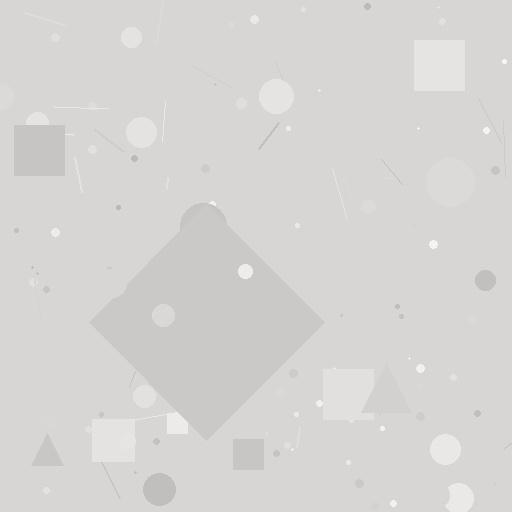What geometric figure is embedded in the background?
A diamond is embedded in the background.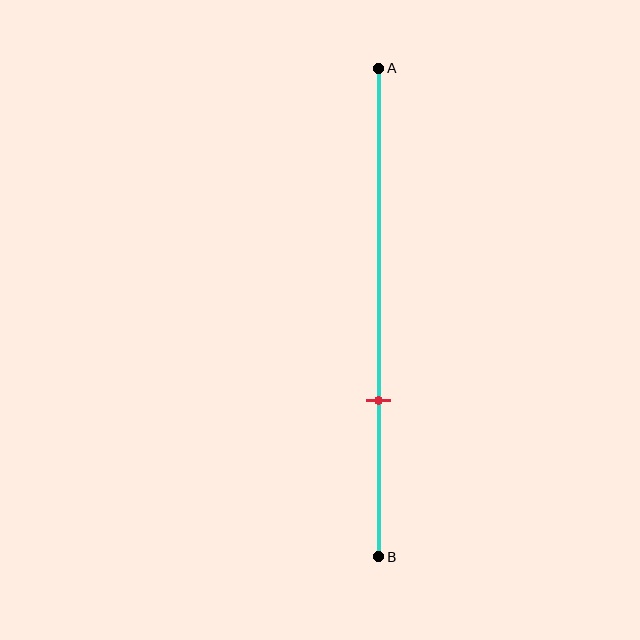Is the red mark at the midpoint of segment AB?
No, the mark is at about 70% from A, not at the 50% midpoint.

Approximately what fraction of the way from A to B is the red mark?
The red mark is approximately 70% of the way from A to B.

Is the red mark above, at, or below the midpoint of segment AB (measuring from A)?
The red mark is below the midpoint of segment AB.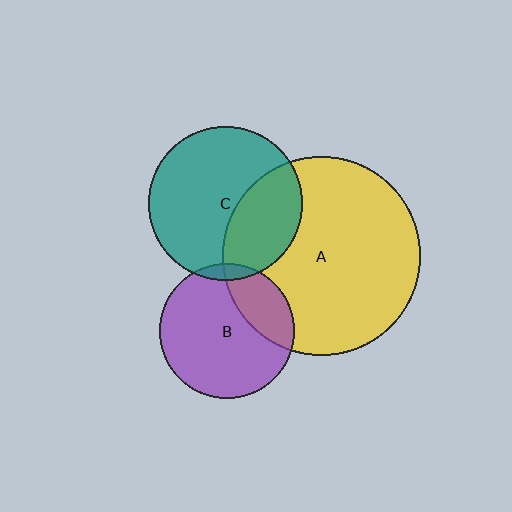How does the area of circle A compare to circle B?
Approximately 2.2 times.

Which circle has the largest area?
Circle A (yellow).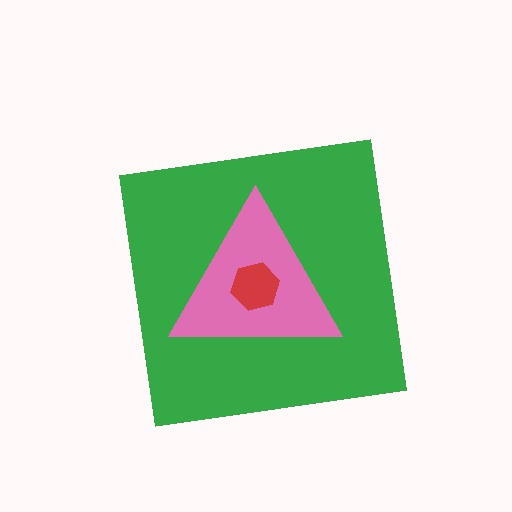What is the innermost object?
The red hexagon.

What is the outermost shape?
The green square.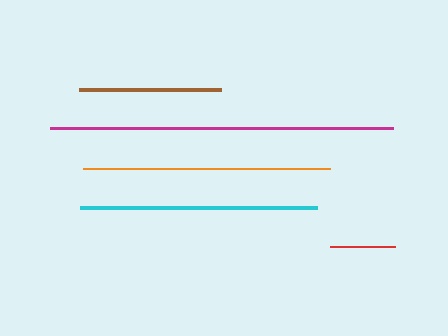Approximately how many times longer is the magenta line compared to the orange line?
The magenta line is approximately 1.4 times the length of the orange line.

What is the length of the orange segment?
The orange segment is approximately 247 pixels long.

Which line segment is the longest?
The magenta line is the longest at approximately 343 pixels.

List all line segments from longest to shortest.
From longest to shortest: magenta, orange, cyan, brown, red.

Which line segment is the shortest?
The red line is the shortest at approximately 64 pixels.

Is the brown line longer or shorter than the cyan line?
The cyan line is longer than the brown line.